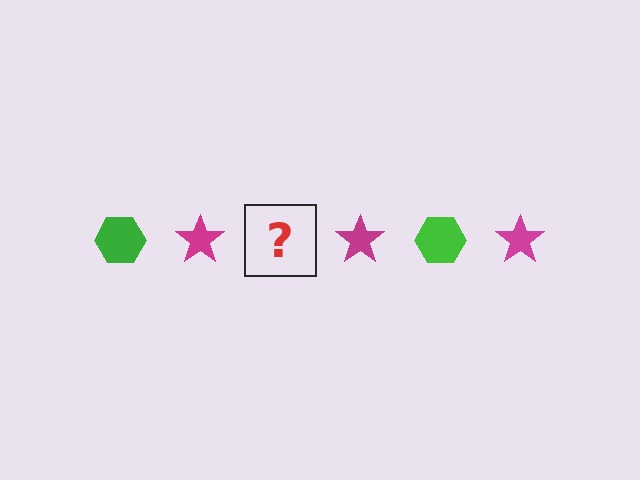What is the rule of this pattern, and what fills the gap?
The rule is that the pattern alternates between green hexagon and magenta star. The gap should be filled with a green hexagon.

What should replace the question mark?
The question mark should be replaced with a green hexagon.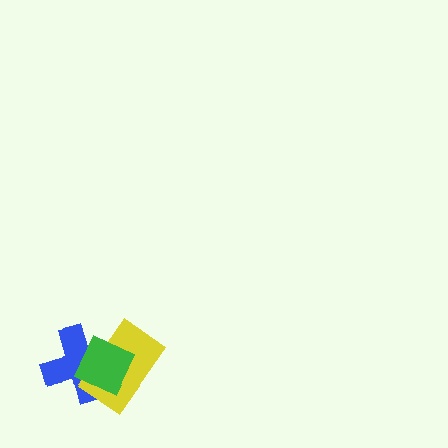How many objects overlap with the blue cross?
2 objects overlap with the blue cross.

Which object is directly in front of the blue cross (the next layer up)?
The yellow rectangle is directly in front of the blue cross.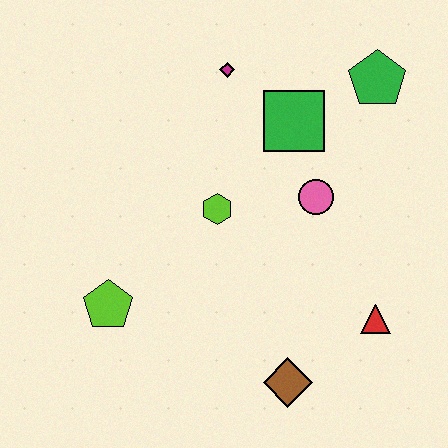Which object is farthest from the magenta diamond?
The brown diamond is farthest from the magenta diamond.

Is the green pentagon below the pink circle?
No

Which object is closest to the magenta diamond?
The green square is closest to the magenta diamond.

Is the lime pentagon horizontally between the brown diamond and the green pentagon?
No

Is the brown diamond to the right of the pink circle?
No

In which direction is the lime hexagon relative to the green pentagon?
The lime hexagon is to the left of the green pentagon.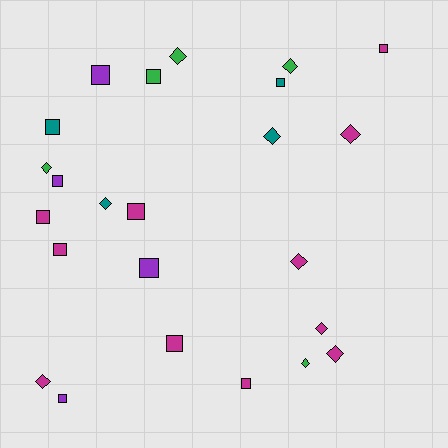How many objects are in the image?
There are 24 objects.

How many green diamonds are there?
There are 4 green diamonds.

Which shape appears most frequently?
Square, with 13 objects.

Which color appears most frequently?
Magenta, with 11 objects.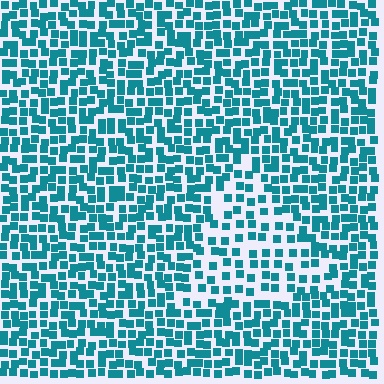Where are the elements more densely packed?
The elements are more densely packed outside the triangle boundary.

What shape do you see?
I see a triangle.